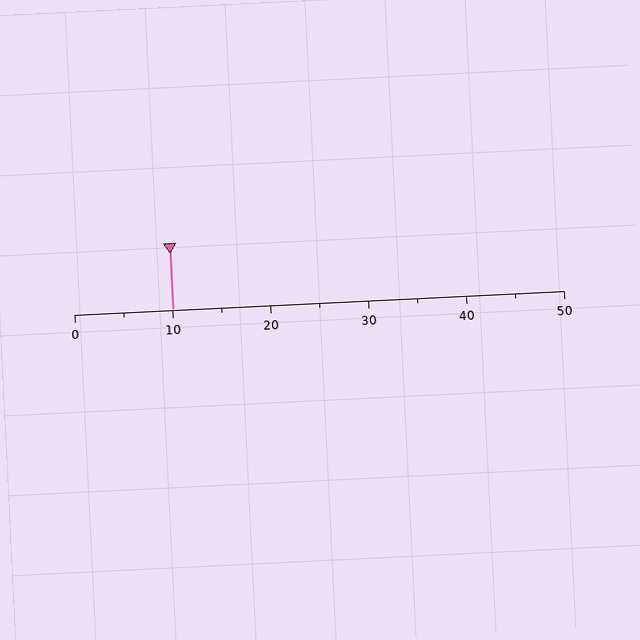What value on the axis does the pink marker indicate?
The marker indicates approximately 10.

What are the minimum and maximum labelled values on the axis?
The axis runs from 0 to 50.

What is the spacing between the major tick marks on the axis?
The major ticks are spaced 10 apart.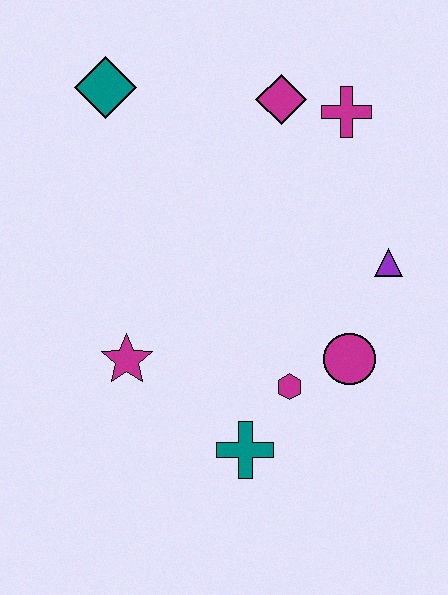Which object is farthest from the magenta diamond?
The teal cross is farthest from the magenta diamond.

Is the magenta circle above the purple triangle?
No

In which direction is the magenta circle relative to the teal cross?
The magenta circle is to the right of the teal cross.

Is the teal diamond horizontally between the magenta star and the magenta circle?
No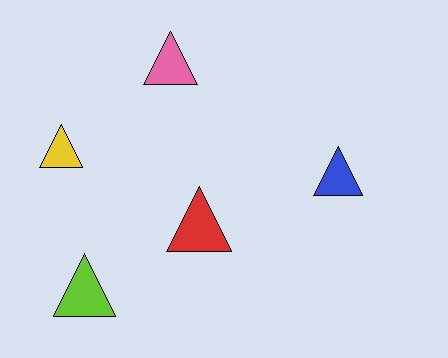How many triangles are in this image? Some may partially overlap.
There are 5 triangles.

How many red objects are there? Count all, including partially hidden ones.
There is 1 red object.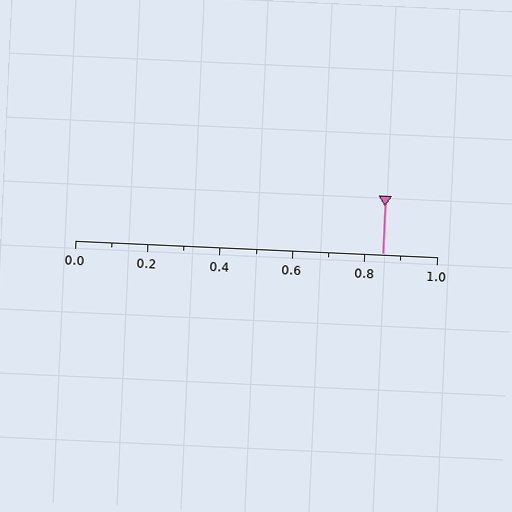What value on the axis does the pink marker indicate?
The marker indicates approximately 0.85.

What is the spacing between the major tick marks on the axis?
The major ticks are spaced 0.2 apart.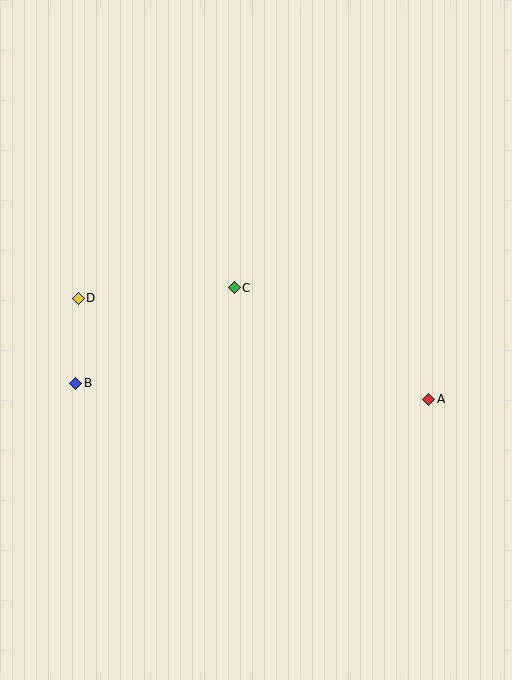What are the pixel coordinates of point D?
Point D is at (78, 298).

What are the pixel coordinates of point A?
Point A is at (429, 399).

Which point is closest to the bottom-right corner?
Point A is closest to the bottom-right corner.